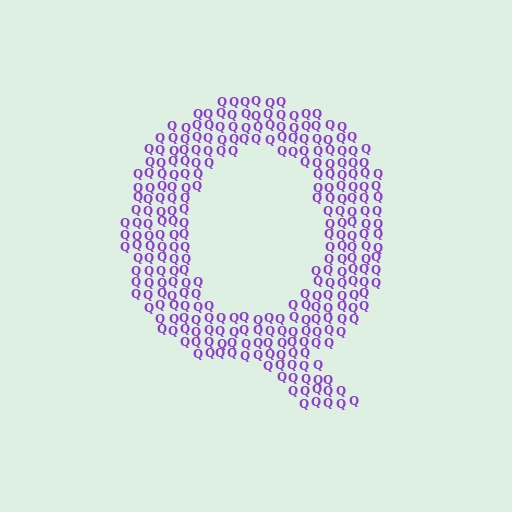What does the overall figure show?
The overall figure shows the letter Q.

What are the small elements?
The small elements are letter Q's.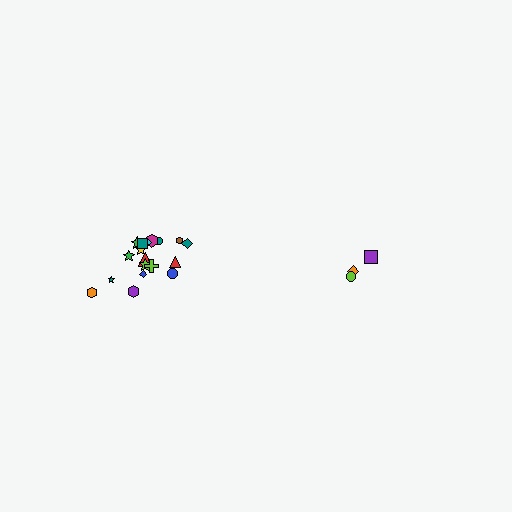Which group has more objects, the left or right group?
The left group.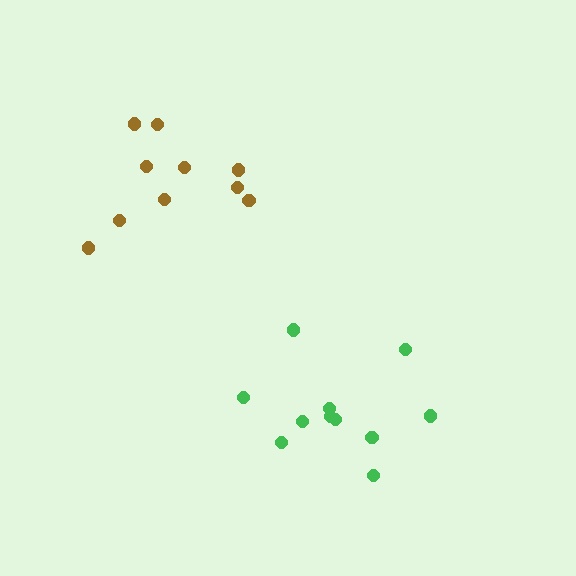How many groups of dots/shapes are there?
There are 2 groups.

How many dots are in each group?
Group 1: 11 dots, Group 2: 10 dots (21 total).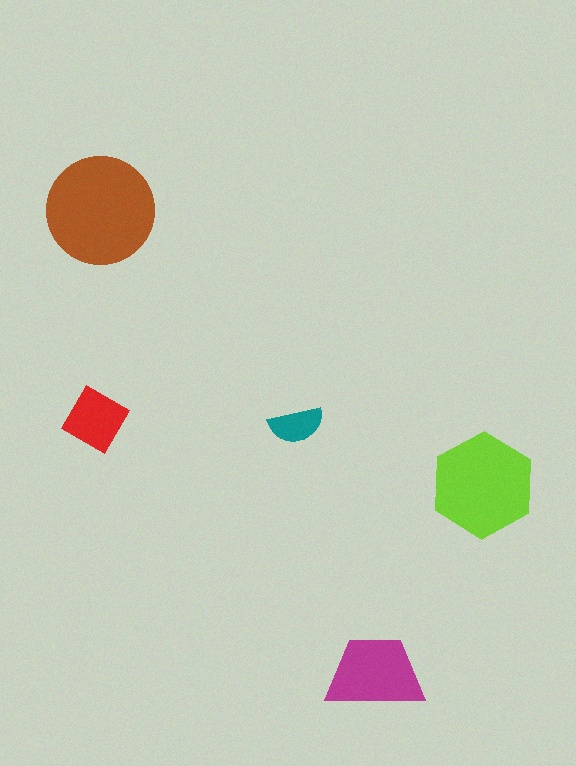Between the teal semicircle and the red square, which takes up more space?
The red square.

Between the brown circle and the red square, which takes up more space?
The brown circle.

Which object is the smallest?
The teal semicircle.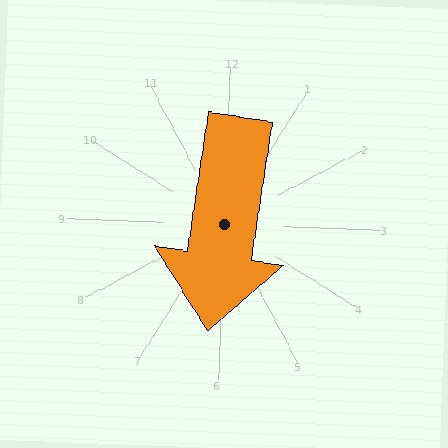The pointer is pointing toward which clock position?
Roughly 6 o'clock.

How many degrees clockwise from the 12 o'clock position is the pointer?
Approximately 187 degrees.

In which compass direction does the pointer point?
South.